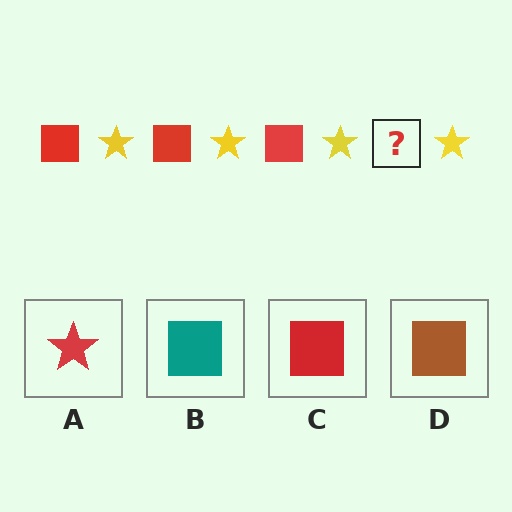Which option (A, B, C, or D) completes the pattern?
C.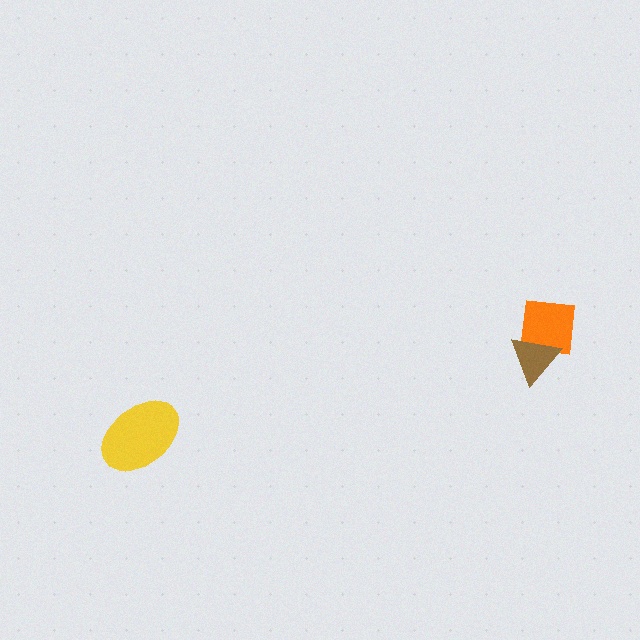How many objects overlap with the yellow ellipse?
0 objects overlap with the yellow ellipse.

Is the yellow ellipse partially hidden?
No, no other shape covers it.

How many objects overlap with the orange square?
1 object overlaps with the orange square.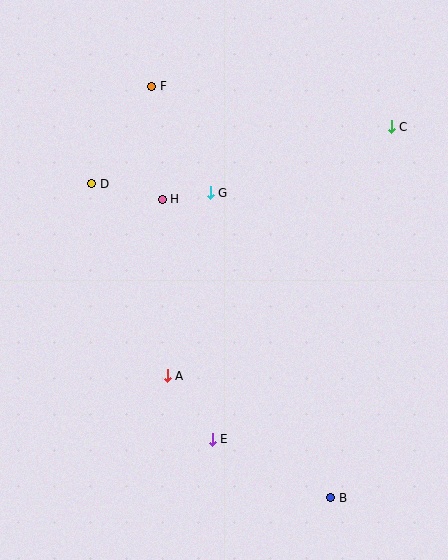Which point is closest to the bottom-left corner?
Point E is closest to the bottom-left corner.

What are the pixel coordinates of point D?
Point D is at (92, 184).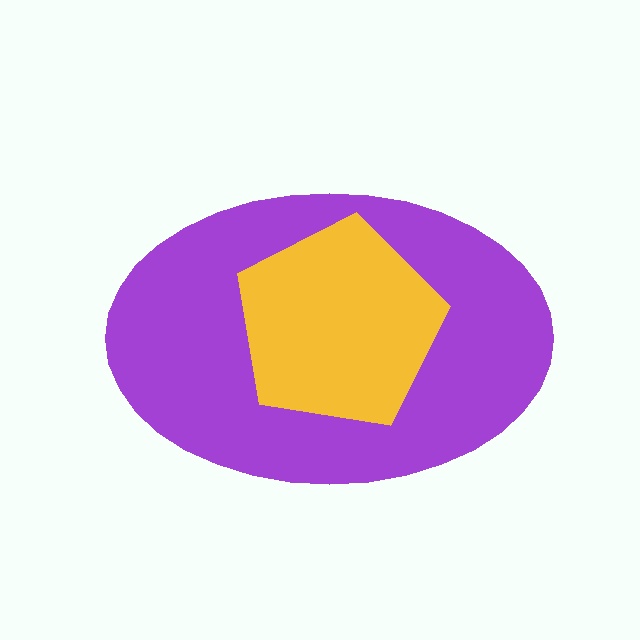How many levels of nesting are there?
2.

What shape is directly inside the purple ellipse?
The yellow pentagon.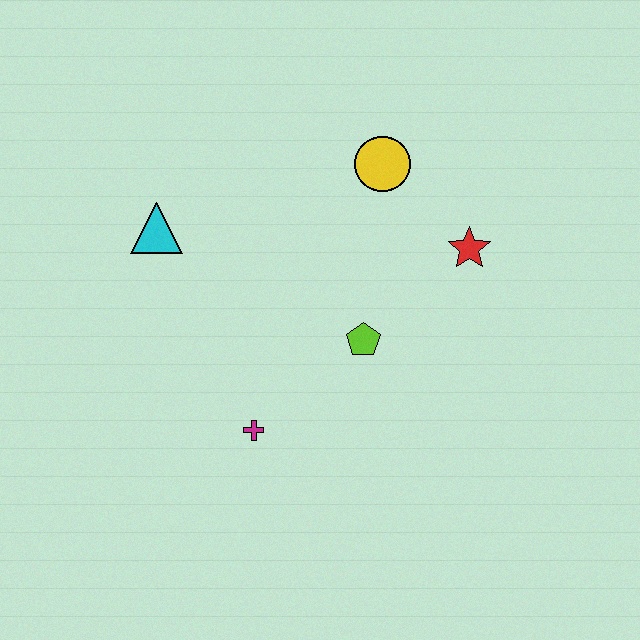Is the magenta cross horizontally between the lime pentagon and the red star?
No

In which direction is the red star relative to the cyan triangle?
The red star is to the right of the cyan triangle.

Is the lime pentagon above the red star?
No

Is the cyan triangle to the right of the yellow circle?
No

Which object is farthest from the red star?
The cyan triangle is farthest from the red star.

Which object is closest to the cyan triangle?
The magenta cross is closest to the cyan triangle.